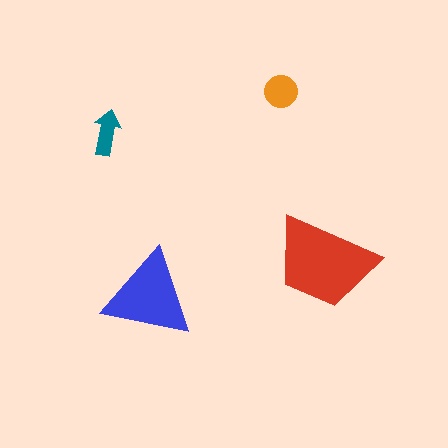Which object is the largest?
The red trapezoid.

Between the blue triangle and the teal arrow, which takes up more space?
The blue triangle.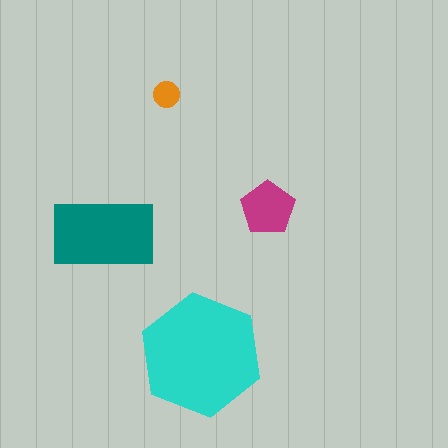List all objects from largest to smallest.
The cyan hexagon, the teal rectangle, the magenta pentagon, the orange circle.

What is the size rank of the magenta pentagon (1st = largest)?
3rd.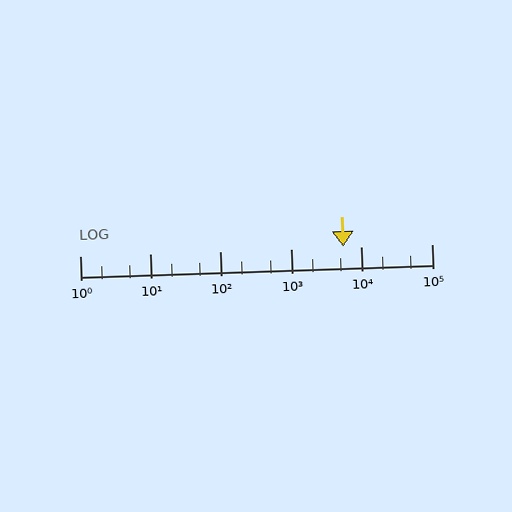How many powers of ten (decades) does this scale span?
The scale spans 5 decades, from 1 to 100000.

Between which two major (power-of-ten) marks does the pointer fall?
The pointer is between 1000 and 10000.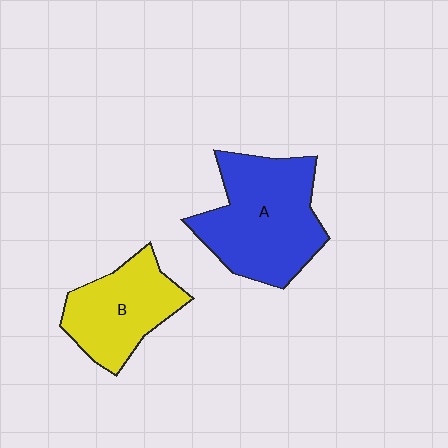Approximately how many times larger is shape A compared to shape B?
Approximately 1.4 times.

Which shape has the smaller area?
Shape B (yellow).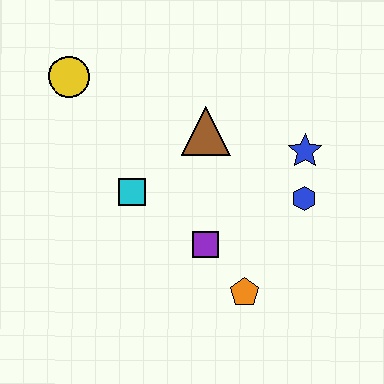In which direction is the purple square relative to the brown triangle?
The purple square is below the brown triangle.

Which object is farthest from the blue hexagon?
The yellow circle is farthest from the blue hexagon.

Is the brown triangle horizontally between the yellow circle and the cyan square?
No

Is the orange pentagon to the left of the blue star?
Yes